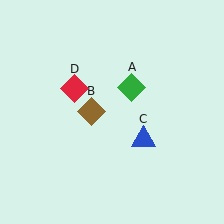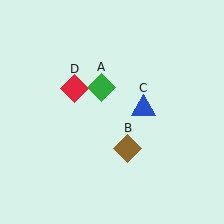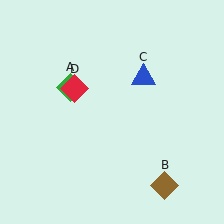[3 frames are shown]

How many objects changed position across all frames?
3 objects changed position: green diamond (object A), brown diamond (object B), blue triangle (object C).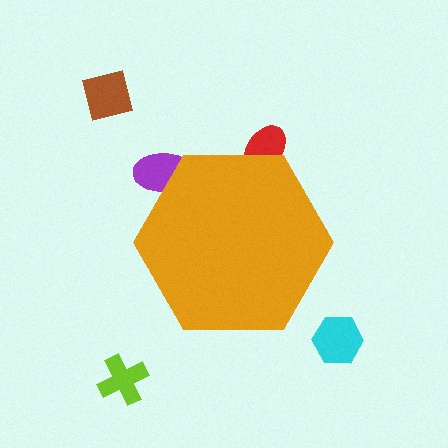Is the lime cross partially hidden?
No, the lime cross is fully visible.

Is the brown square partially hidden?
No, the brown square is fully visible.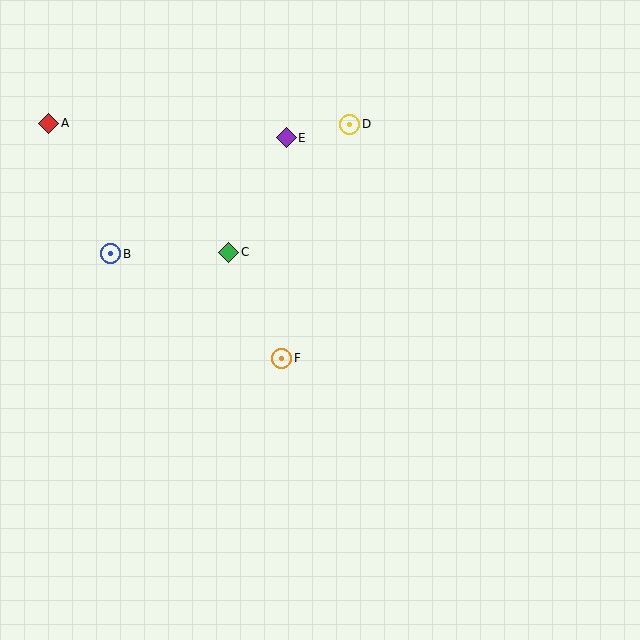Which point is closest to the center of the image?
Point F at (282, 358) is closest to the center.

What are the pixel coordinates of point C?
Point C is at (229, 252).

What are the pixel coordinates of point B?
Point B is at (111, 254).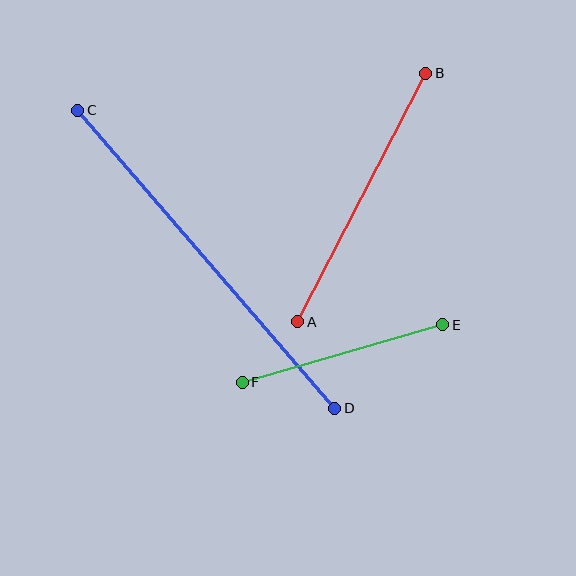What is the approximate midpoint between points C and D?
The midpoint is at approximately (206, 259) pixels.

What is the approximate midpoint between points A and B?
The midpoint is at approximately (362, 198) pixels.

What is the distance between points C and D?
The distance is approximately 393 pixels.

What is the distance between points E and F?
The distance is approximately 209 pixels.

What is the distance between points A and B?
The distance is approximately 279 pixels.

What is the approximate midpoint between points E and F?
The midpoint is at approximately (343, 353) pixels.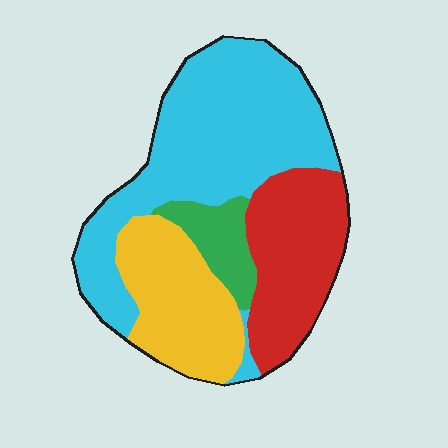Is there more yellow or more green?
Yellow.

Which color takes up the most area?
Cyan, at roughly 45%.